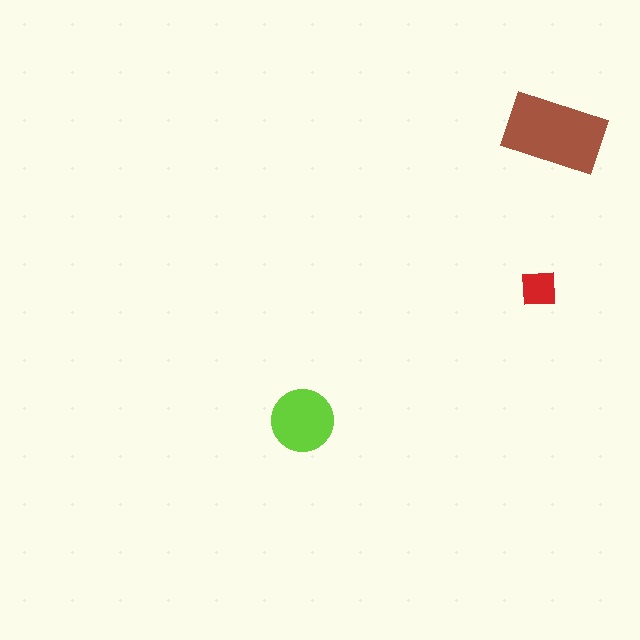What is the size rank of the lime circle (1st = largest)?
2nd.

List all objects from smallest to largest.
The red square, the lime circle, the brown rectangle.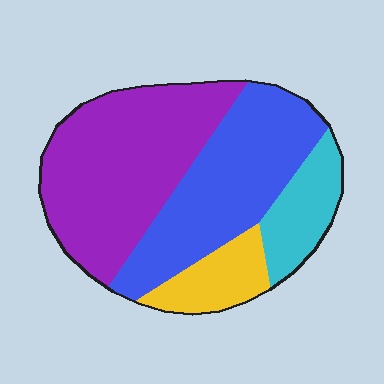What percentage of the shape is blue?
Blue takes up between a third and a half of the shape.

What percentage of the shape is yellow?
Yellow takes up about one tenth (1/10) of the shape.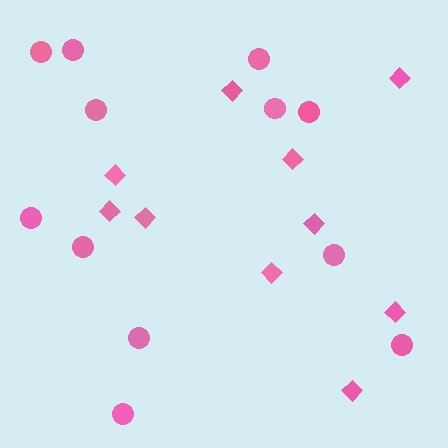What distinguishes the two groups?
There are 2 groups: one group of diamonds (10) and one group of circles (12).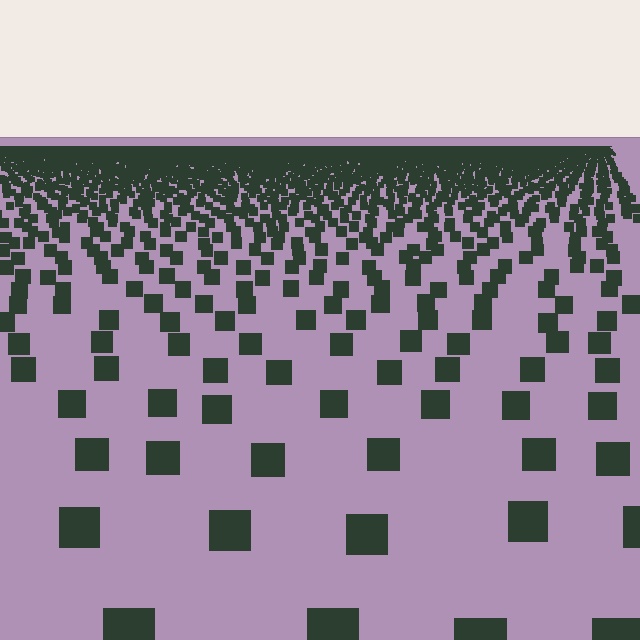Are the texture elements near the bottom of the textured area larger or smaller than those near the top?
Larger. Near the bottom, elements are closer to the viewer and appear at a bigger on-screen size.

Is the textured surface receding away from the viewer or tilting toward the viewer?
The surface is receding away from the viewer. Texture elements get smaller and denser toward the top.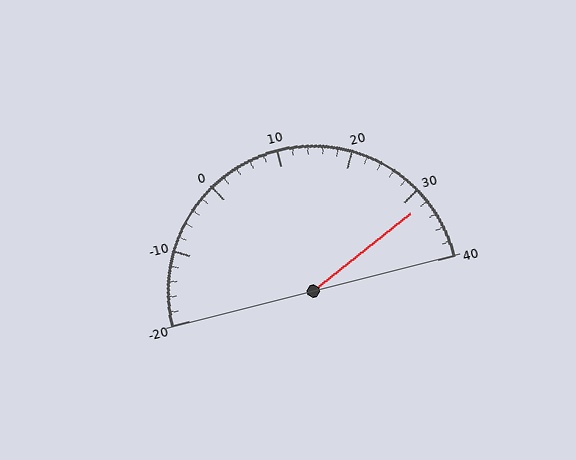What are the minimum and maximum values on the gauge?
The gauge ranges from -20 to 40.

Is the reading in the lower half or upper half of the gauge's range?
The reading is in the upper half of the range (-20 to 40).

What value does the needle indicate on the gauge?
The needle indicates approximately 32.